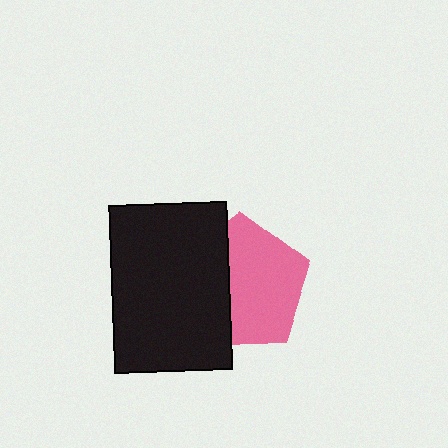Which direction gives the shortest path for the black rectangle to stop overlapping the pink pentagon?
Moving left gives the shortest separation.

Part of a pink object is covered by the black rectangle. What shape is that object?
It is a pentagon.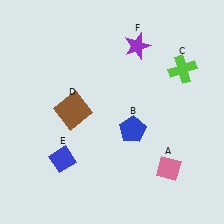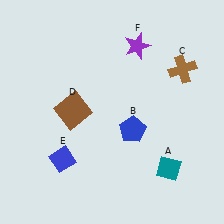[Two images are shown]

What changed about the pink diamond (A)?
In Image 1, A is pink. In Image 2, it changed to teal.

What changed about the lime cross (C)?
In Image 1, C is lime. In Image 2, it changed to brown.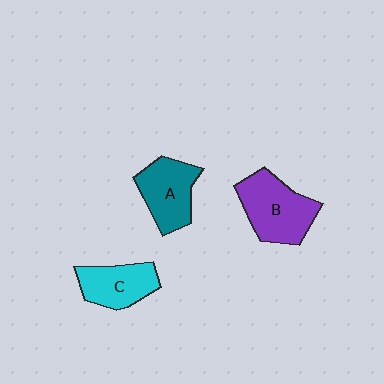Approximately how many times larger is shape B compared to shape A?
Approximately 1.2 times.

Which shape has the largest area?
Shape B (purple).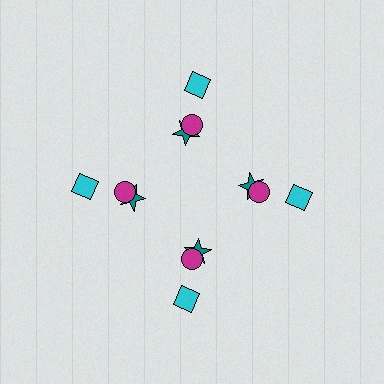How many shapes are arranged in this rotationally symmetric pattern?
There are 12 shapes, arranged in 4 groups of 3.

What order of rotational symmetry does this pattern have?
This pattern has 4-fold rotational symmetry.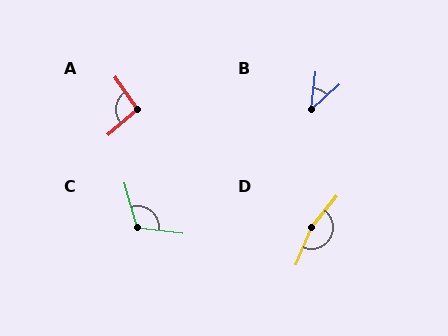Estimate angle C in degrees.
Approximately 112 degrees.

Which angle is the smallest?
B, at approximately 41 degrees.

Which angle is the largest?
D, at approximately 164 degrees.